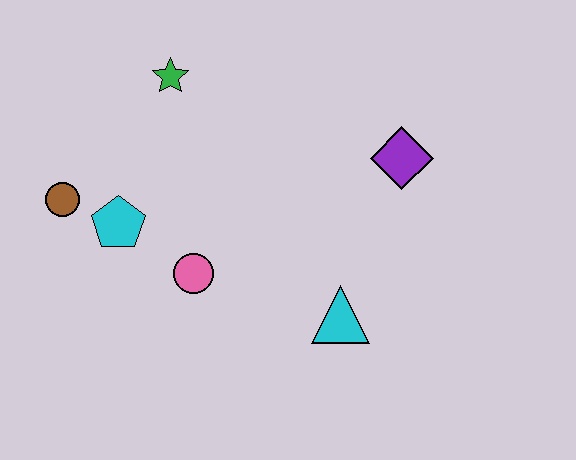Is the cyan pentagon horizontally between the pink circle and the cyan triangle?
No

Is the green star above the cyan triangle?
Yes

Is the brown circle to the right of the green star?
No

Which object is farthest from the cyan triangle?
The brown circle is farthest from the cyan triangle.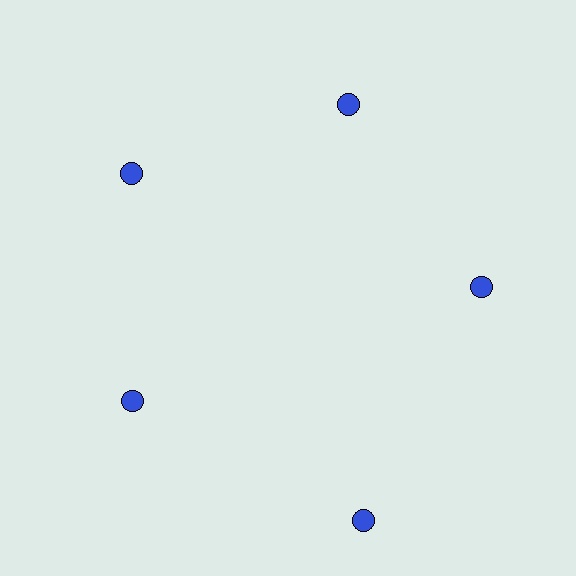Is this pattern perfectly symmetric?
No. The 5 blue circles are arranged in a ring, but one element near the 5 o'clock position is pushed outward from the center, breaking the 5-fold rotational symmetry.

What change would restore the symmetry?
The symmetry would be restored by moving it inward, back onto the ring so that all 5 circles sit at equal angles and equal distance from the center.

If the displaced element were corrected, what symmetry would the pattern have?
It would have 5-fold rotational symmetry — the pattern would map onto itself every 72 degrees.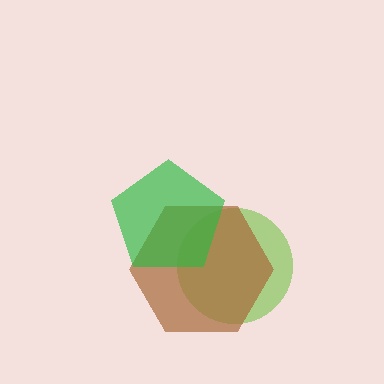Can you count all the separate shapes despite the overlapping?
Yes, there are 3 separate shapes.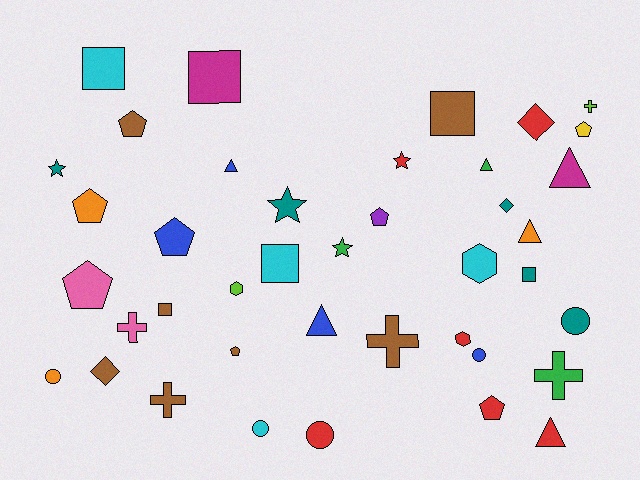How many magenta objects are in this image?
There are 2 magenta objects.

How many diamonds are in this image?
There are 3 diamonds.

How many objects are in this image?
There are 40 objects.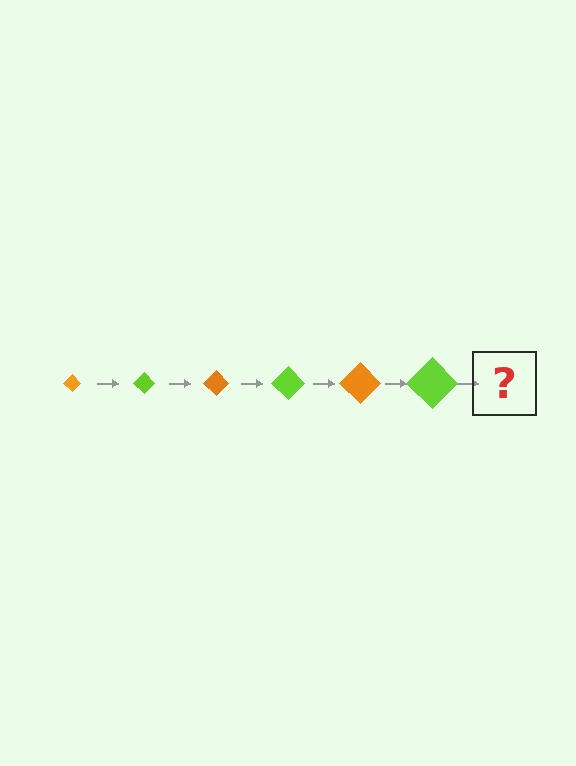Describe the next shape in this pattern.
It should be an orange diamond, larger than the previous one.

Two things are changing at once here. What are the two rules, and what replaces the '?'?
The two rules are that the diamond grows larger each step and the color cycles through orange and lime. The '?' should be an orange diamond, larger than the previous one.